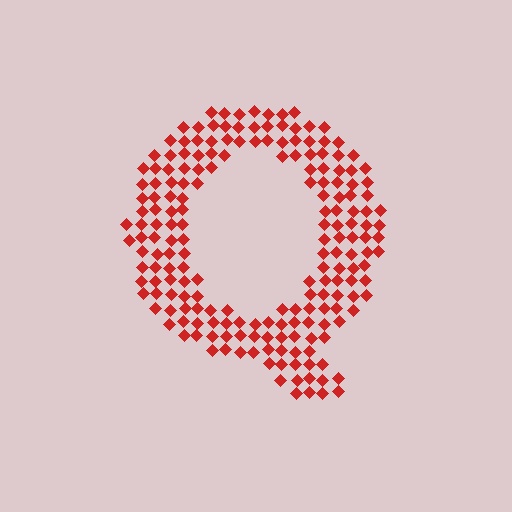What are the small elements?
The small elements are diamonds.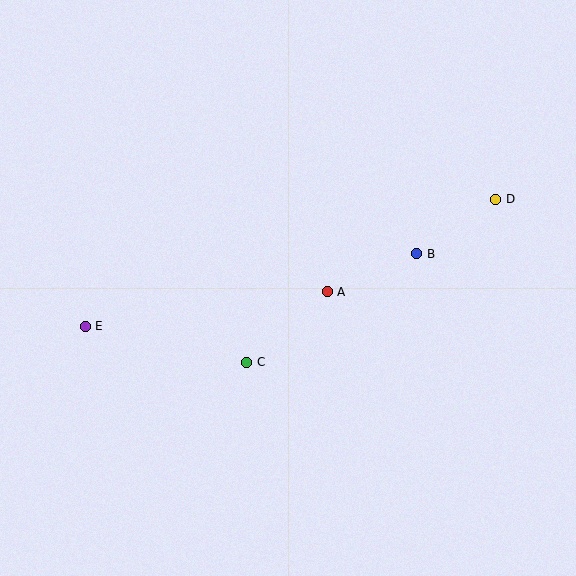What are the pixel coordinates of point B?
Point B is at (417, 254).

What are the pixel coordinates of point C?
Point C is at (247, 362).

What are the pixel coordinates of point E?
Point E is at (85, 326).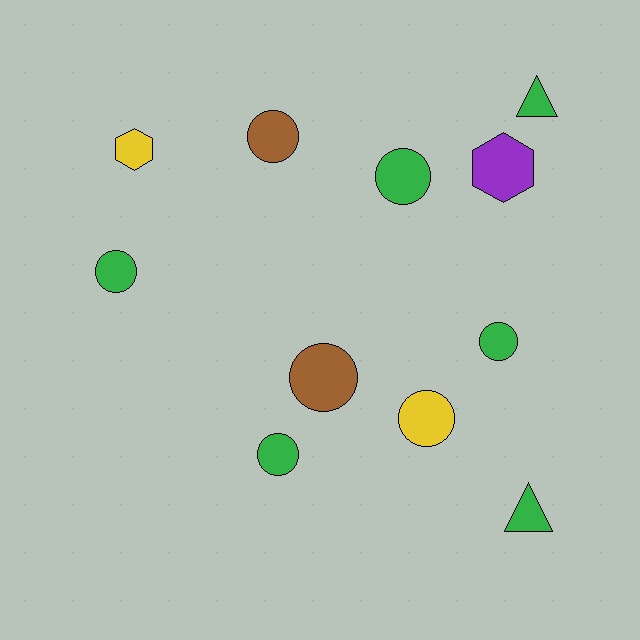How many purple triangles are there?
There are no purple triangles.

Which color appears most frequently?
Green, with 6 objects.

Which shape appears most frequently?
Circle, with 7 objects.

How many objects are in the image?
There are 11 objects.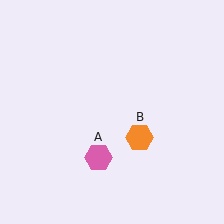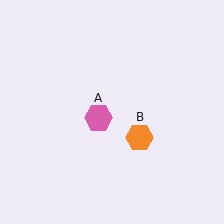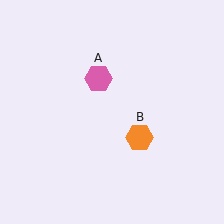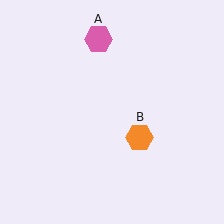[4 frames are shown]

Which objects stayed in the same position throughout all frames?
Orange hexagon (object B) remained stationary.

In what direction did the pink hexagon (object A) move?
The pink hexagon (object A) moved up.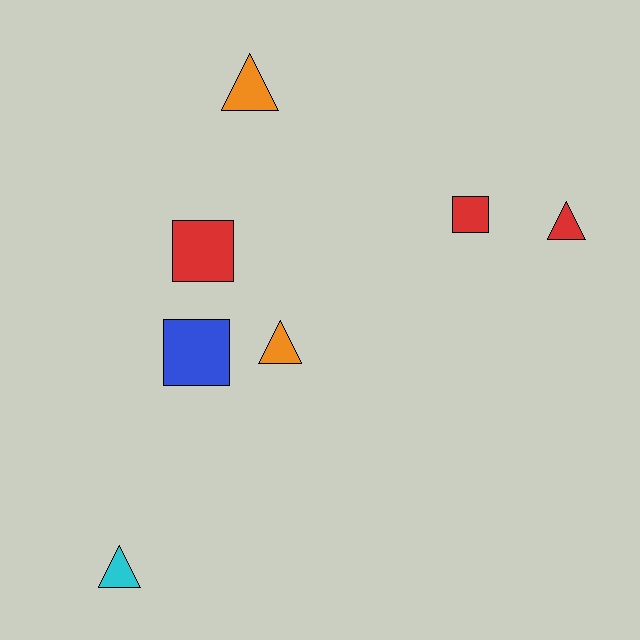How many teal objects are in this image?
There are no teal objects.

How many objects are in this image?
There are 7 objects.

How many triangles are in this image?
There are 4 triangles.